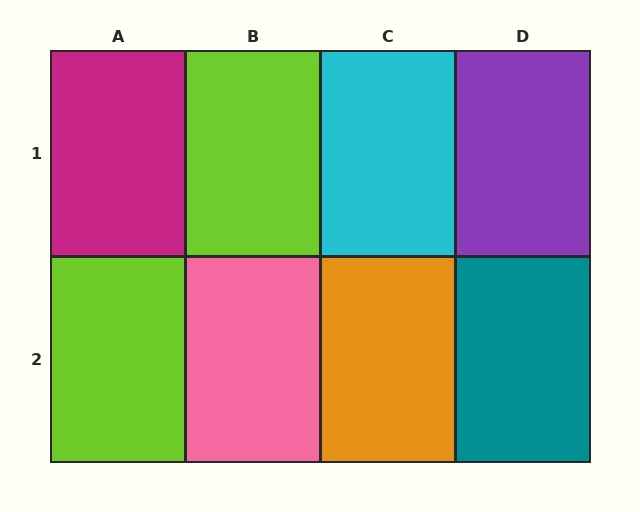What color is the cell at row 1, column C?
Cyan.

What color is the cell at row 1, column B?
Lime.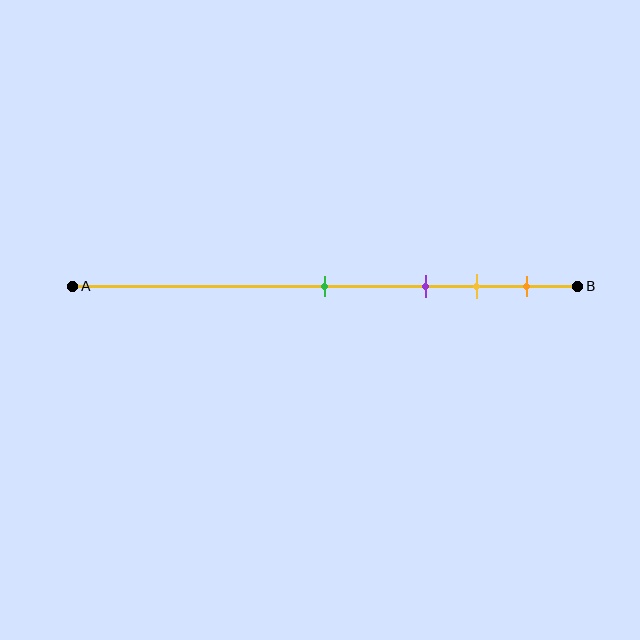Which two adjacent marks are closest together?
The yellow and orange marks are the closest adjacent pair.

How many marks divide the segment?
There are 4 marks dividing the segment.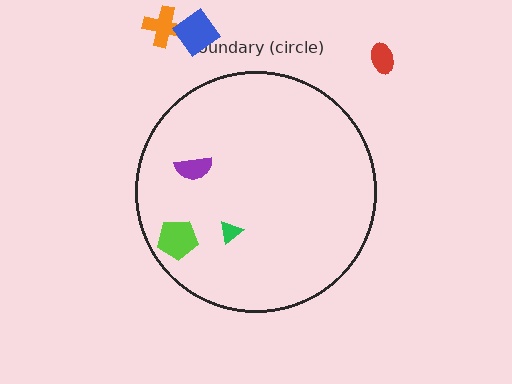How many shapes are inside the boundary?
3 inside, 3 outside.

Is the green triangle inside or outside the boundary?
Inside.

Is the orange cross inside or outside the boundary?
Outside.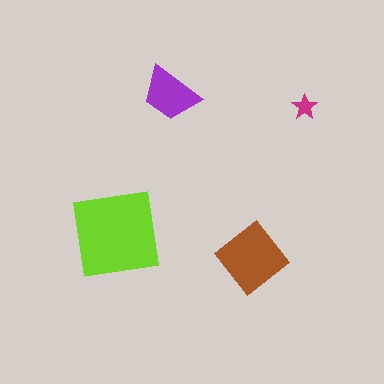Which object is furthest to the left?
The lime square is leftmost.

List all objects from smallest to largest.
The magenta star, the purple trapezoid, the brown diamond, the lime square.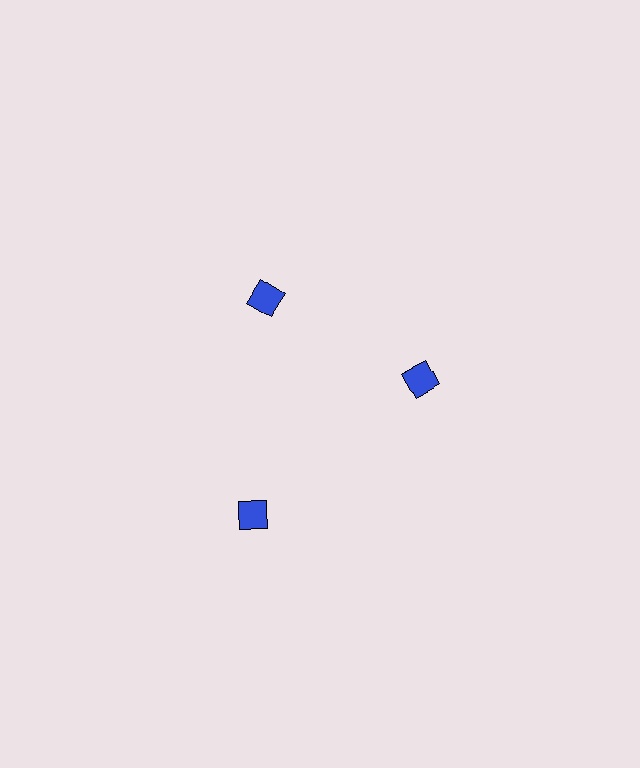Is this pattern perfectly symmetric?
No. The 3 blue diamonds are arranged in a ring, but one element near the 7 o'clock position is pushed outward from the center, breaking the 3-fold rotational symmetry.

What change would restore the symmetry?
The symmetry would be restored by moving it inward, back onto the ring so that all 3 diamonds sit at equal angles and equal distance from the center.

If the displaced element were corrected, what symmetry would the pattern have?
It would have 3-fold rotational symmetry — the pattern would map onto itself every 120 degrees.